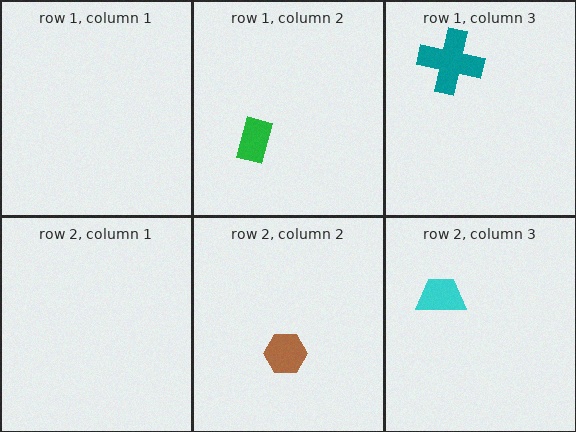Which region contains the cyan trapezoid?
The row 2, column 3 region.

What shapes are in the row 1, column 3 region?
The teal cross.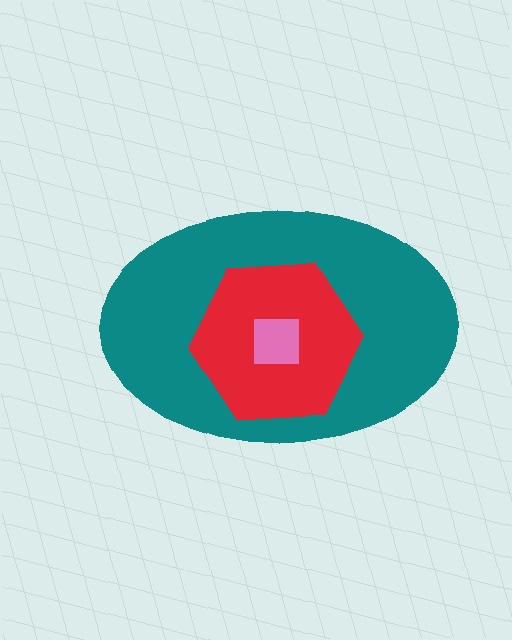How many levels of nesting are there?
3.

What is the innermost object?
The pink square.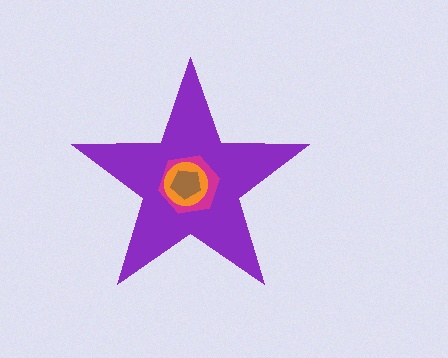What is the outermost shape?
The purple star.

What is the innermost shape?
The brown pentagon.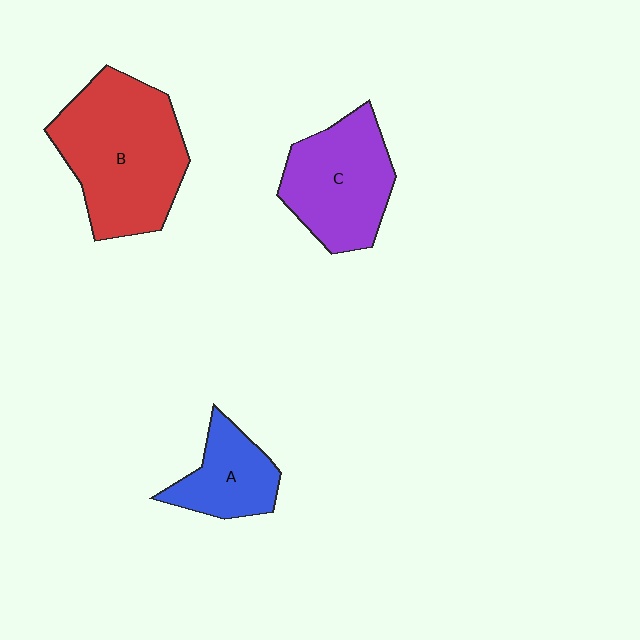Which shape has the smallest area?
Shape A (blue).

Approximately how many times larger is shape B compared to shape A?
Approximately 2.2 times.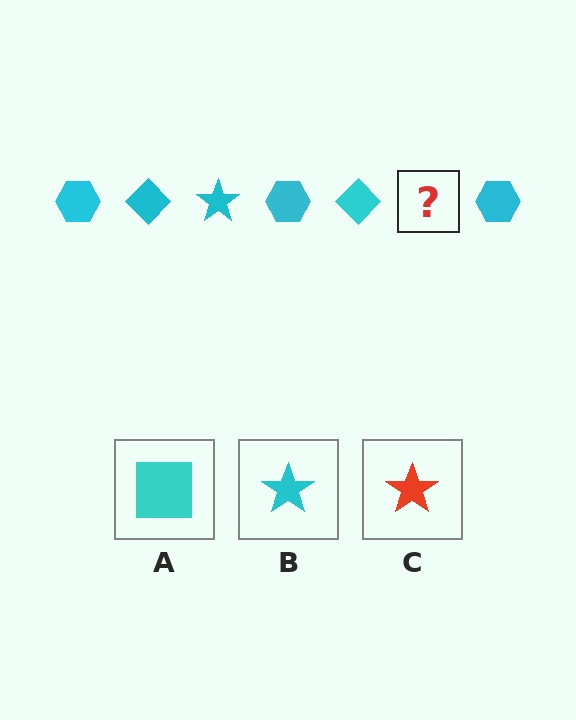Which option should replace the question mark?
Option B.